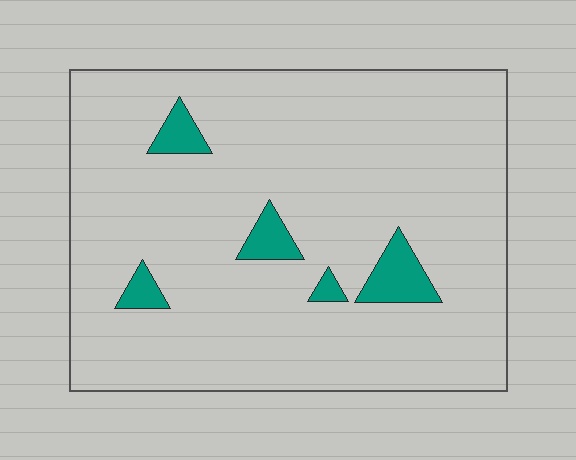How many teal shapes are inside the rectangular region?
5.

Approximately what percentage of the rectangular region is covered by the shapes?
Approximately 5%.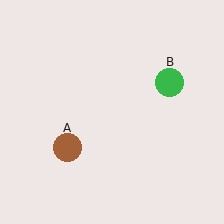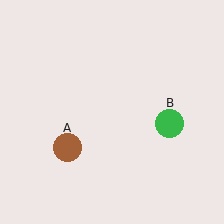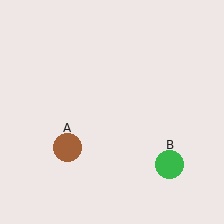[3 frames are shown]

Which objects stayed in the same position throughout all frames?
Brown circle (object A) remained stationary.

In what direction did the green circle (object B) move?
The green circle (object B) moved down.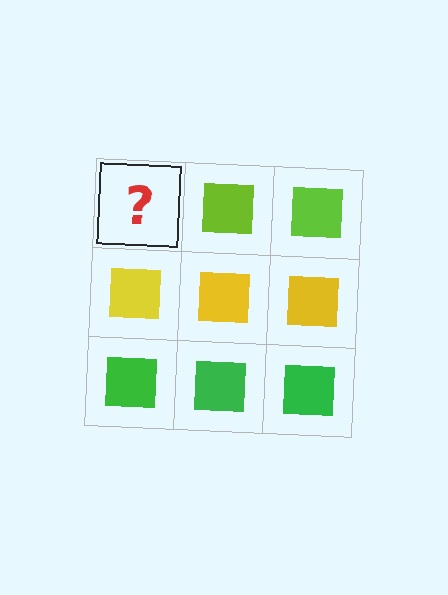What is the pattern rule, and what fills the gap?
The rule is that each row has a consistent color. The gap should be filled with a lime square.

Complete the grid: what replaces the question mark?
The question mark should be replaced with a lime square.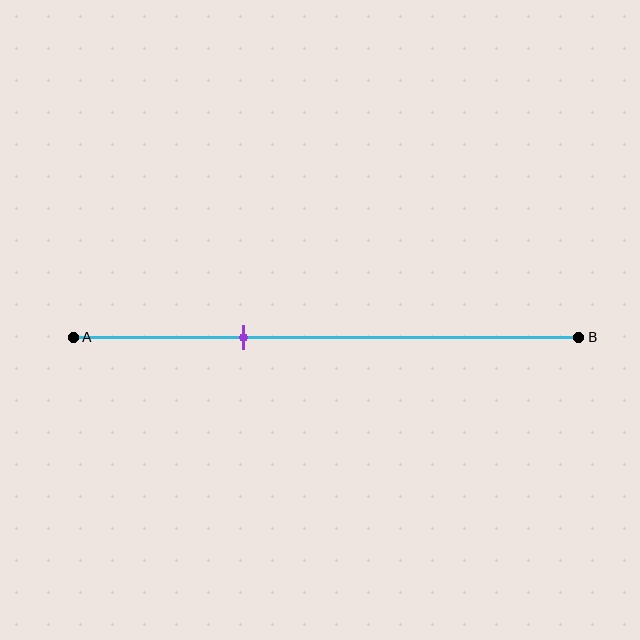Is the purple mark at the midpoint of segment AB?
No, the mark is at about 35% from A, not at the 50% midpoint.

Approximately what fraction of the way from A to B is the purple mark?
The purple mark is approximately 35% of the way from A to B.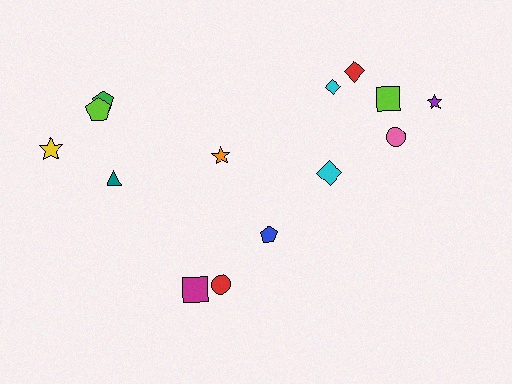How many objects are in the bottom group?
There are 3 objects.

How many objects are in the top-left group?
There are 4 objects.